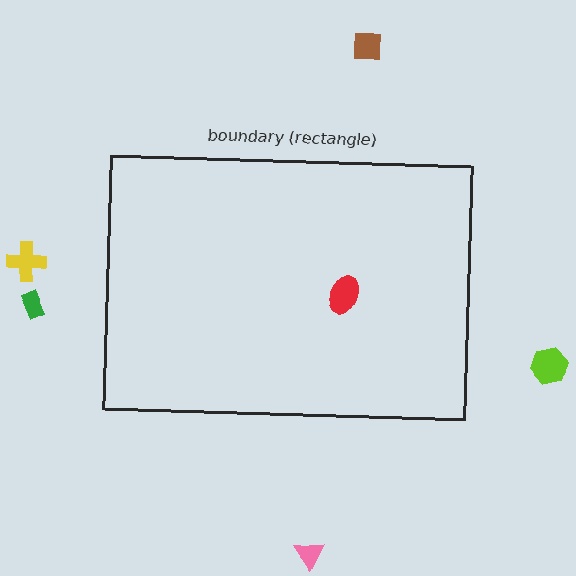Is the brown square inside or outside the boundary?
Outside.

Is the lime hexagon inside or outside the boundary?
Outside.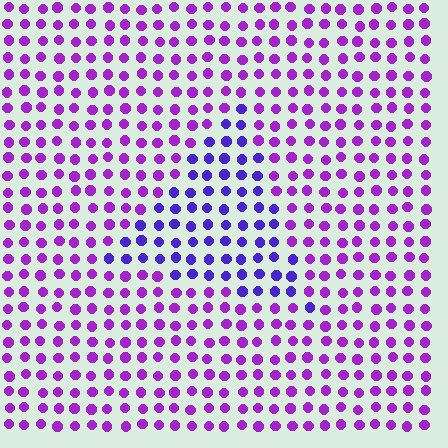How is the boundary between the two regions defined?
The boundary is defined purely by a slight shift in hue (about 33 degrees). Spacing, size, and orientation are identical on both sides.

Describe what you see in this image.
The image is filled with small purple elements in a uniform arrangement. A triangle-shaped region is visible where the elements are tinted to a slightly different hue, forming a subtle color boundary.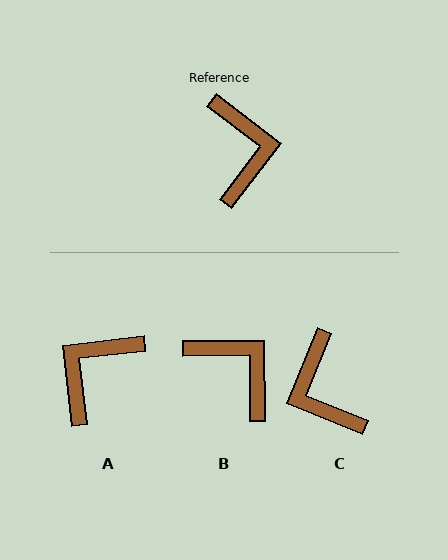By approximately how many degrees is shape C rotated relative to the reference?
Approximately 165 degrees clockwise.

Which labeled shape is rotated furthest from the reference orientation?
C, about 165 degrees away.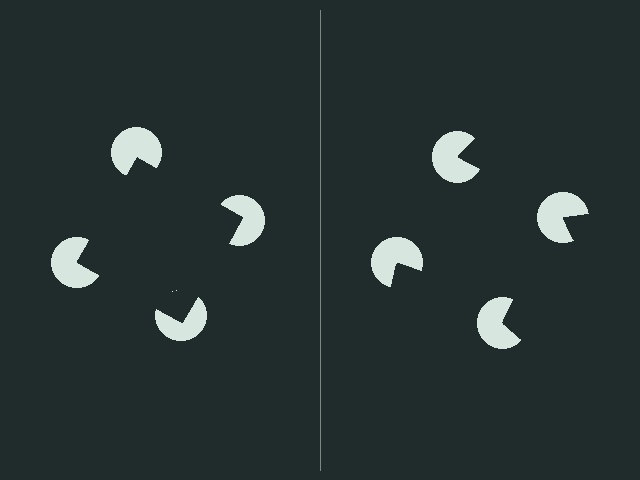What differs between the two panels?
The pac-man discs are positioned identically on both sides; only the wedge orientations differ. On the left they align to a square; on the right they are misaligned.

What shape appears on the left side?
An illusory square.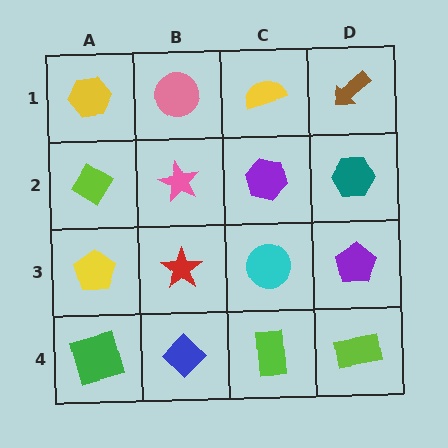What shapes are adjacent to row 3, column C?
A purple hexagon (row 2, column C), a lime rectangle (row 4, column C), a red star (row 3, column B), a purple pentagon (row 3, column D).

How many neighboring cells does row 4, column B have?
3.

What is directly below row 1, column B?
A pink star.